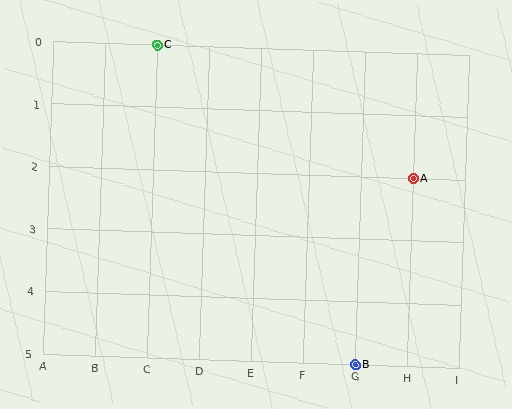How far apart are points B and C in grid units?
Points B and C are 4 columns and 5 rows apart (about 6.4 grid units diagonally).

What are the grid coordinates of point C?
Point C is at grid coordinates (C, 0).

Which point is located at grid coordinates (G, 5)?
Point B is at (G, 5).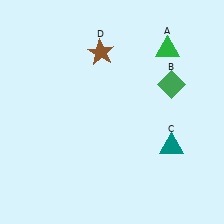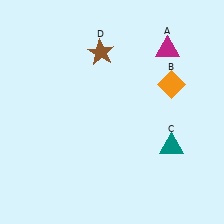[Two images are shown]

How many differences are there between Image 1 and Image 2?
There are 2 differences between the two images.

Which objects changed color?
A changed from green to magenta. B changed from green to orange.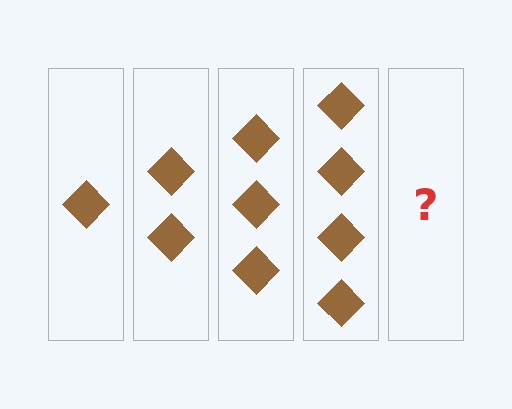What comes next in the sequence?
The next element should be 5 diamonds.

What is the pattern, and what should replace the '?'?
The pattern is that each step adds one more diamond. The '?' should be 5 diamonds.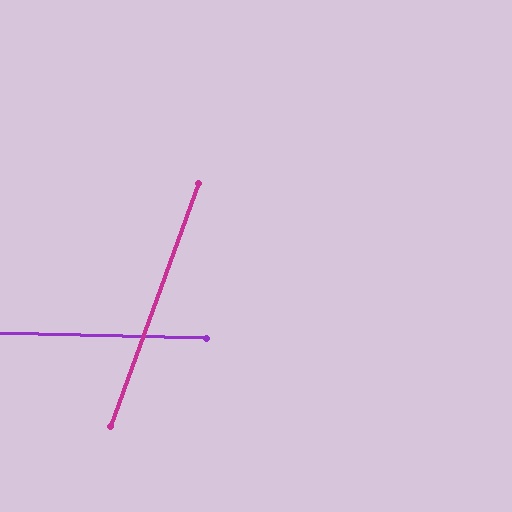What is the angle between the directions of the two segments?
Approximately 71 degrees.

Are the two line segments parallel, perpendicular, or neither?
Neither parallel nor perpendicular — they differ by about 71°.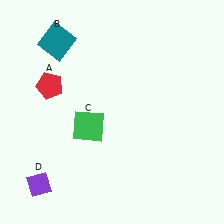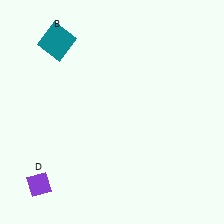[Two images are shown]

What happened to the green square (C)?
The green square (C) was removed in Image 2. It was in the bottom-left area of Image 1.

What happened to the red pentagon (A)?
The red pentagon (A) was removed in Image 2. It was in the top-left area of Image 1.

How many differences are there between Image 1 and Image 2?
There are 2 differences between the two images.